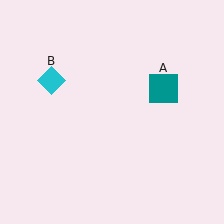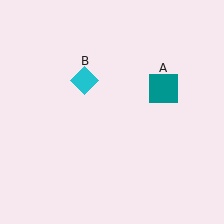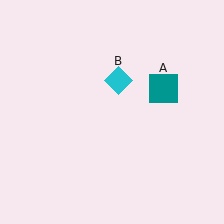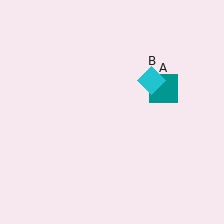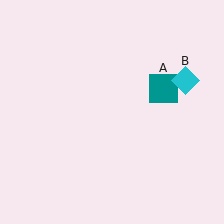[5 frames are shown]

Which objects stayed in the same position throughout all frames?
Teal square (object A) remained stationary.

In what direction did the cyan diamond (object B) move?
The cyan diamond (object B) moved right.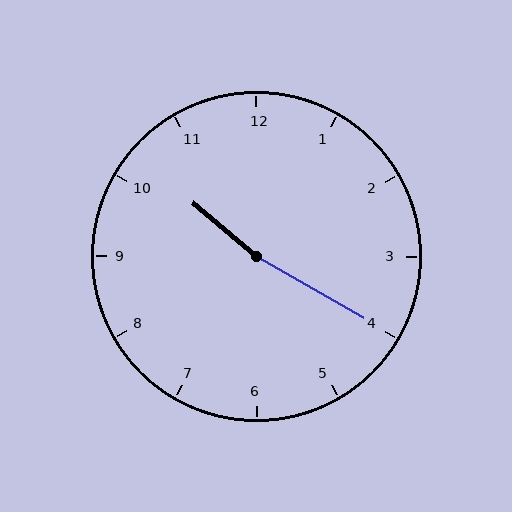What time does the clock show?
10:20.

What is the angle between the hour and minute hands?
Approximately 170 degrees.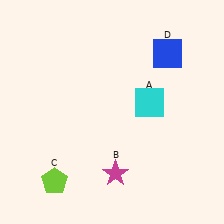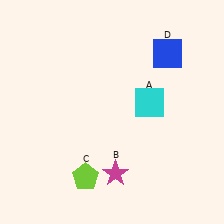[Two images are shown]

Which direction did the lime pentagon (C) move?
The lime pentagon (C) moved right.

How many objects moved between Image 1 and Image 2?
1 object moved between the two images.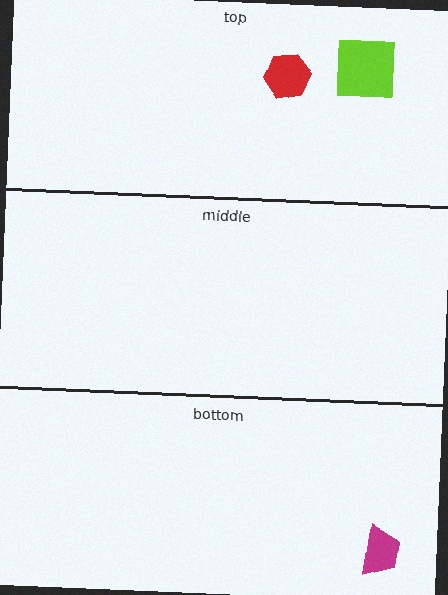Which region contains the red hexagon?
The top region.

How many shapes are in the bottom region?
1.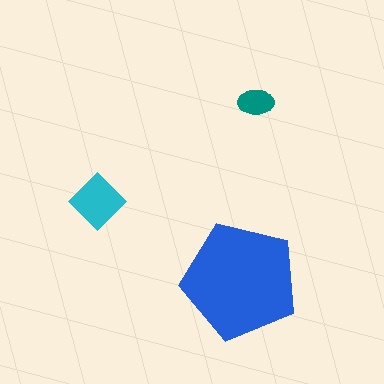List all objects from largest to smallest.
The blue pentagon, the cyan diamond, the teal ellipse.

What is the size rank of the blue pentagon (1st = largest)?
1st.